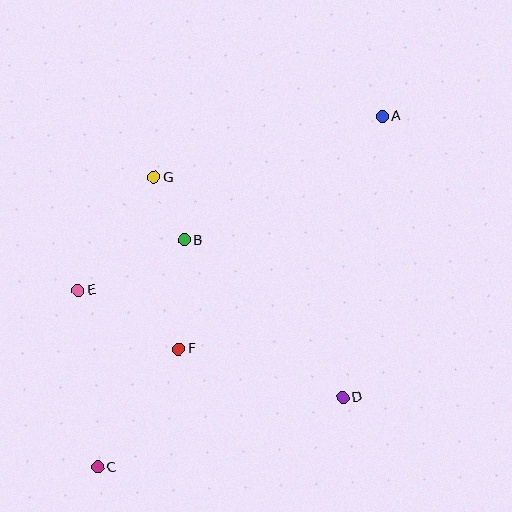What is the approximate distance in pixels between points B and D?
The distance between B and D is approximately 223 pixels.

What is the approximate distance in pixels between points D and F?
The distance between D and F is approximately 171 pixels.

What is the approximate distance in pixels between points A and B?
The distance between A and B is approximately 233 pixels.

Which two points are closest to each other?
Points B and G are closest to each other.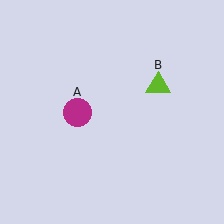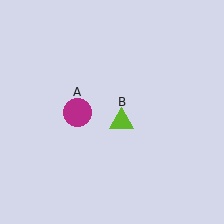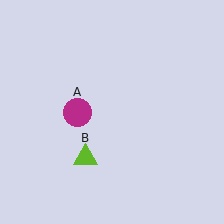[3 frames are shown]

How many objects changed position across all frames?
1 object changed position: lime triangle (object B).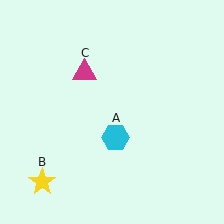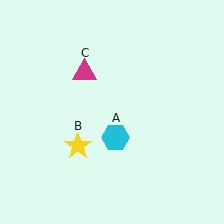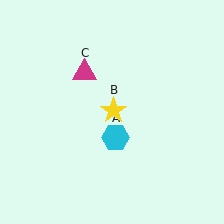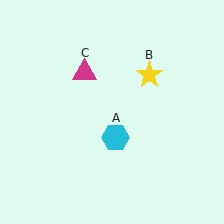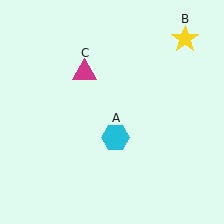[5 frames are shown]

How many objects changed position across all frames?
1 object changed position: yellow star (object B).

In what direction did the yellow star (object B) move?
The yellow star (object B) moved up and to the right.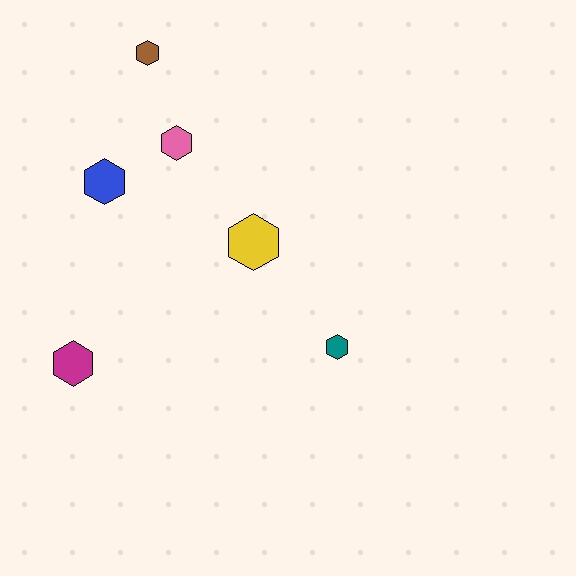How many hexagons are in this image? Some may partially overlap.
There are 6 hexagons.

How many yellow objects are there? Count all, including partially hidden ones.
There is 1 yellow object.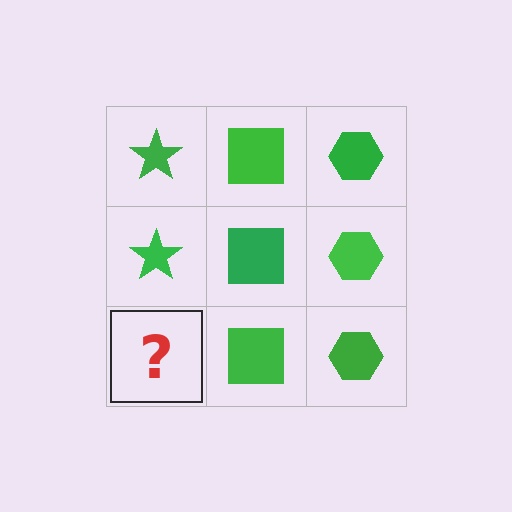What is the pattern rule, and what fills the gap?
The rule is that each column has a consistent shape. The gap should be filled with a green star.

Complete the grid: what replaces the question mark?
The question mark should be replaced with a green star.